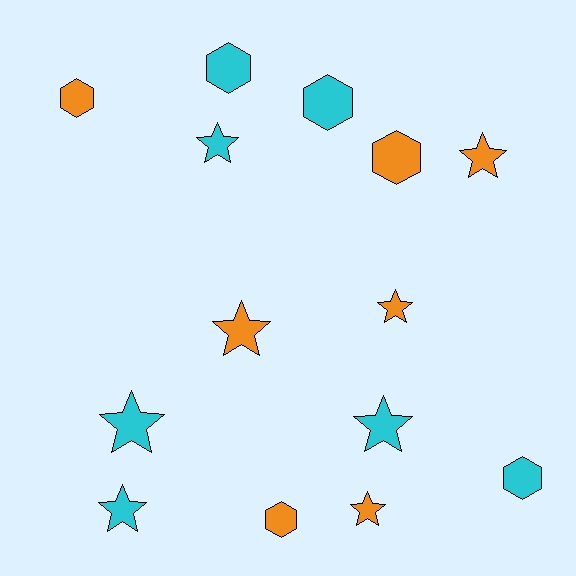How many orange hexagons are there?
There are 3 orange hexagons.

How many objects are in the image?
There are 14 objects.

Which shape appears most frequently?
Star, with 8 objects.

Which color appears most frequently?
Cyan, with 7 objects.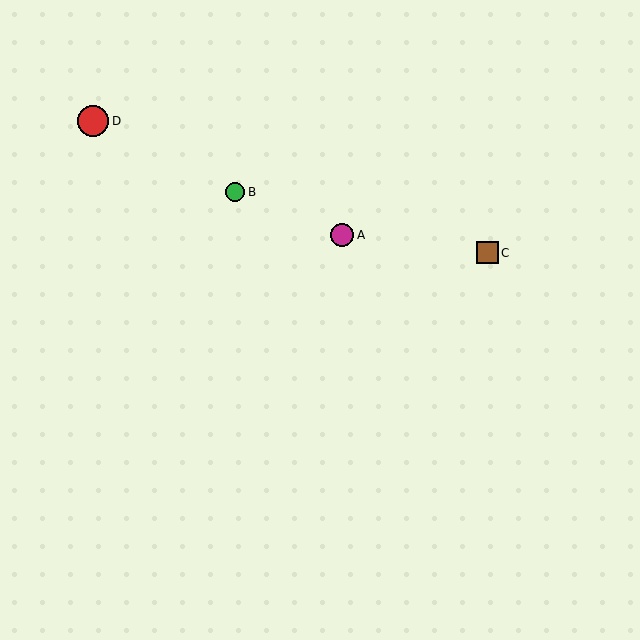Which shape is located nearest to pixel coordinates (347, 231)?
The magenta circle (labeled A) at (342, 235) is nearest to that location.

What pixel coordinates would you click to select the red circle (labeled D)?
Click at (93, 121) to select the red circle D.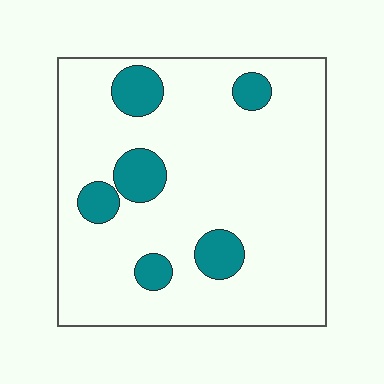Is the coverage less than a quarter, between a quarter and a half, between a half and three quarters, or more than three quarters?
Less than a quarter.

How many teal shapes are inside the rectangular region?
6.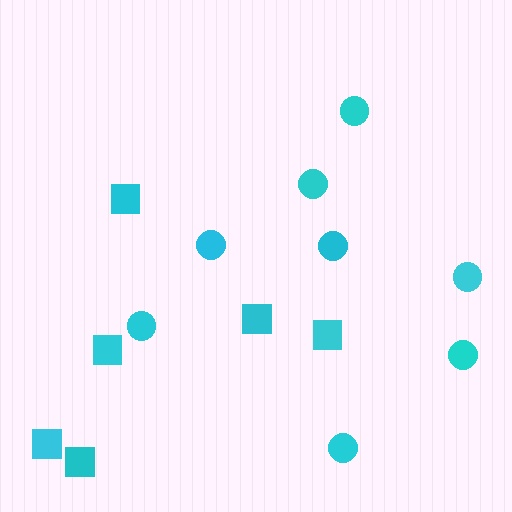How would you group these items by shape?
There are 2 groups: one group of circles (8) and one group of squares (6).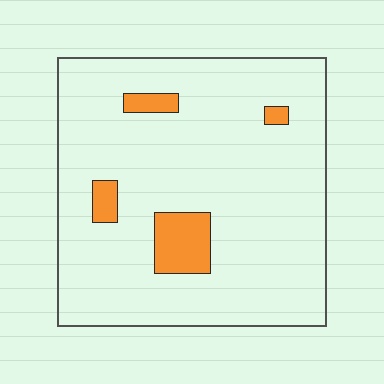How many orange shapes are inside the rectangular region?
4.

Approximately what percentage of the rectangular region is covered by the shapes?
Approximately 10%.